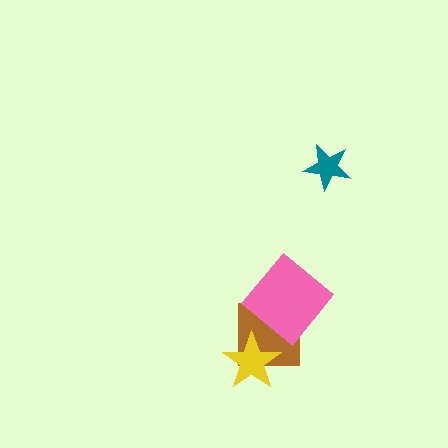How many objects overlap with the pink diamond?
1 object overlaps with the pink diamond.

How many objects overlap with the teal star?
0 objects overlap with the teal star.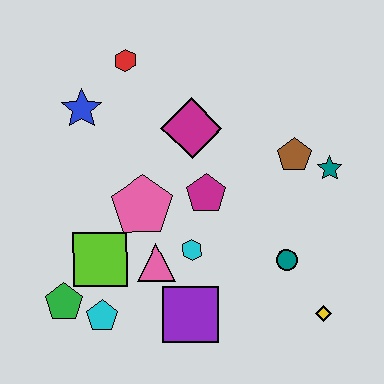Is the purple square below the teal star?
Yes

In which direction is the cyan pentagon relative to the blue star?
The cyan pentagon is below the blue star.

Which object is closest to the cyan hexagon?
The pink triangle is closest to the cyan hexagon.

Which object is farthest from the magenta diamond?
The yellow diamond is farthest from the magenta diamond.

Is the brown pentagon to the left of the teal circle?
No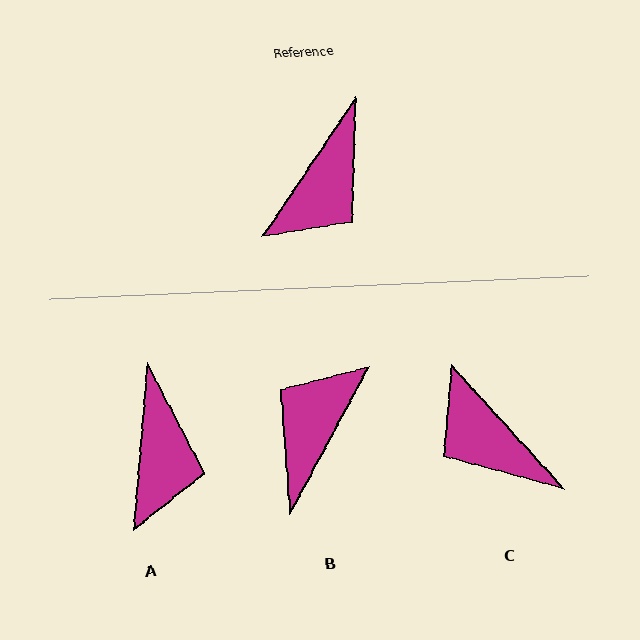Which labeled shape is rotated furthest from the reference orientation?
B, about 174 degrees away.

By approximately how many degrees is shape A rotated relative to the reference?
Approximately 29 degrees counter-clockwise.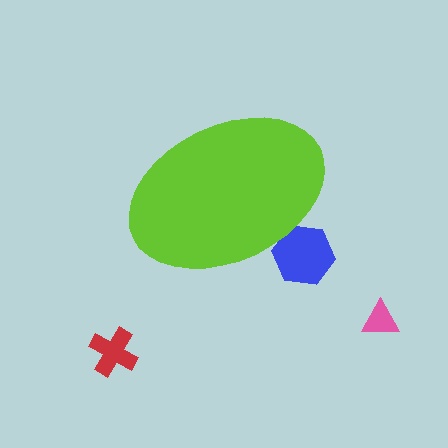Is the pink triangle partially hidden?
No, the pink triangle is fully visible.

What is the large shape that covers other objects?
A lime ellipse.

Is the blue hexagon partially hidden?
Yes, the blue hexagon is partially hidden behind the lime ellipse.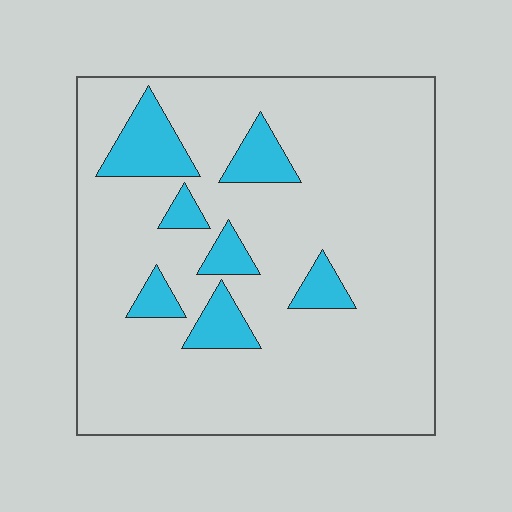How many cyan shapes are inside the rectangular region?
7.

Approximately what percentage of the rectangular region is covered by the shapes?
Approximately 15%.